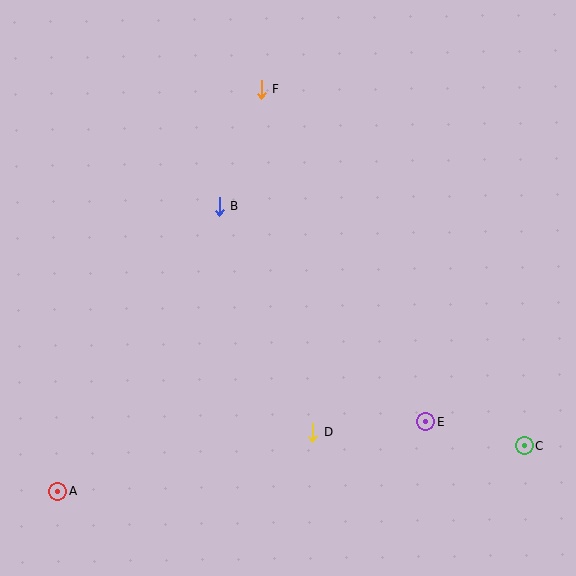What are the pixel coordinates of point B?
Point B is at (219, 206).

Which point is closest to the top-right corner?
Point F is closest to the top-right corner.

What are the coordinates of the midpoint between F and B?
The midpoint between F and B is at (240, 148).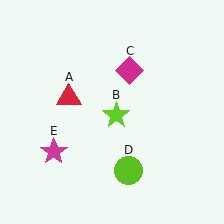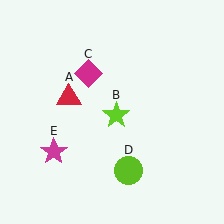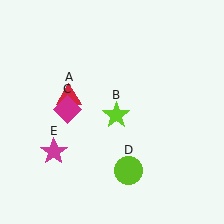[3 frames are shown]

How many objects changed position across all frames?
1 object changed position: magenta diamond (object C).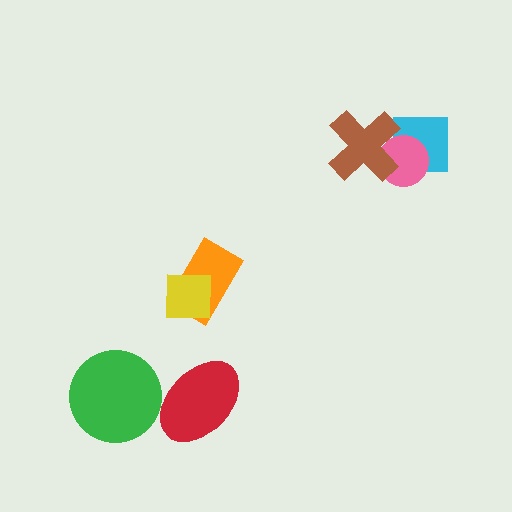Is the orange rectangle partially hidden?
Yes, it is partially covered by another shape.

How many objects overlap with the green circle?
0 objects overlap with the green circle.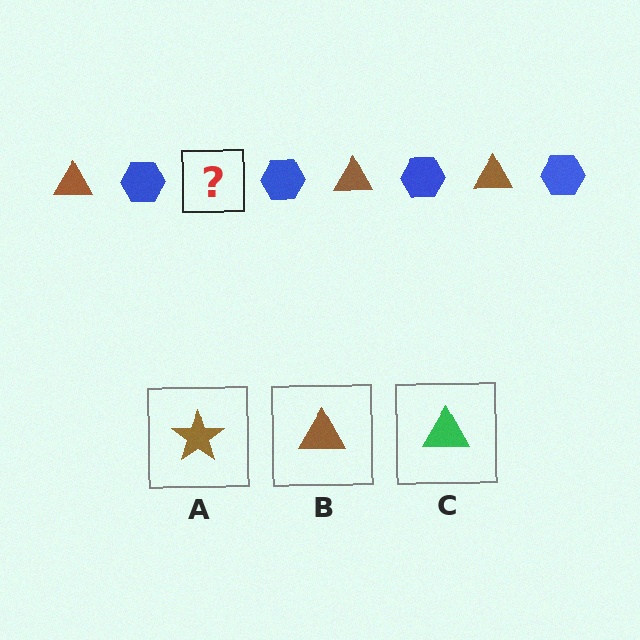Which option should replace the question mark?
Option B.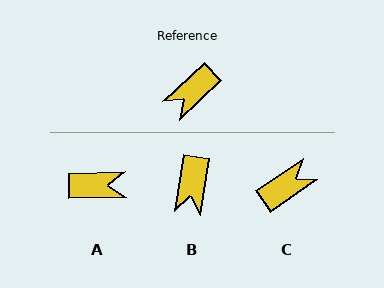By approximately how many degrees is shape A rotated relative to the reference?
Approximately 138 degrees counter-clockwise.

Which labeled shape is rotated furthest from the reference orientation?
C, about 171 degrees away.